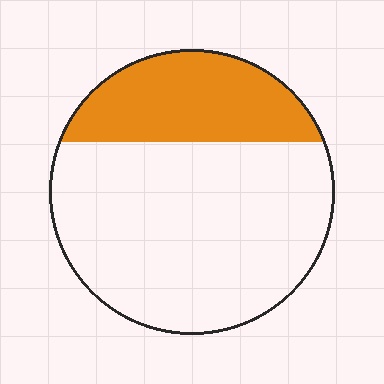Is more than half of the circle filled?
No.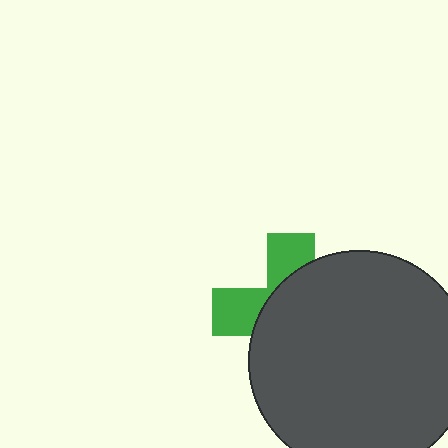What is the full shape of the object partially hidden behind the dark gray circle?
The partially hidden object is a green cross.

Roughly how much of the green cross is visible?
A small part of it is visible (roughly 34%).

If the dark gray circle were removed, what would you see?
You would see the complete green cross.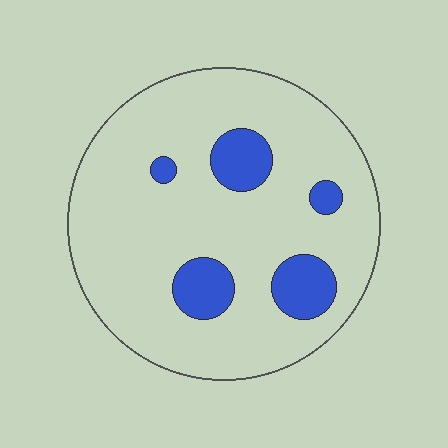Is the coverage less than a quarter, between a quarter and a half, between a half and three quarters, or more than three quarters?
Less than a quarter.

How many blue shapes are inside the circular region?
5.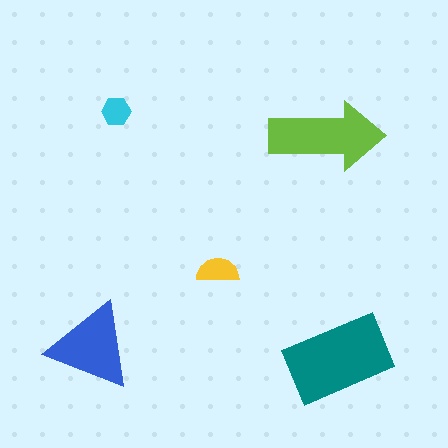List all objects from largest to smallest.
The teal rectangle, the lime arrow, the blue triangle, the yellow semicircle, the cyan hexagon.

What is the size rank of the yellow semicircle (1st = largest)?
4th.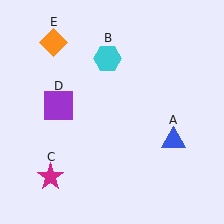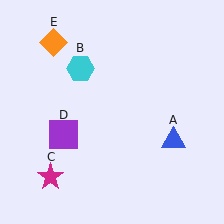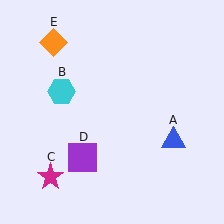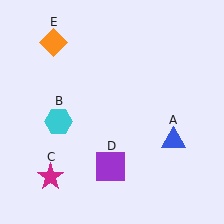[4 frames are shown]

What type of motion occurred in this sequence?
The cyan hexagon (object B), purple square (object D) rotated counterclockwise around the center of the scene.